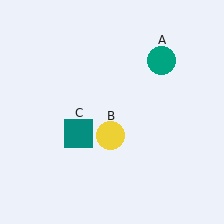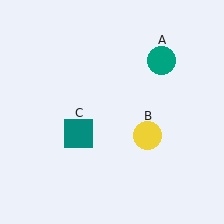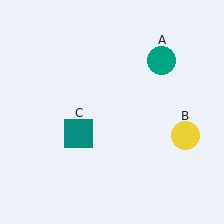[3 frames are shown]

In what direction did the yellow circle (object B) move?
The yellow circle (object B) moved right.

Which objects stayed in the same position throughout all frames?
Teal circle (object A) and teal square (object C) remained stationary.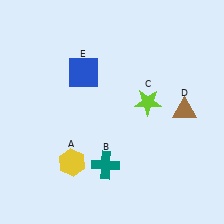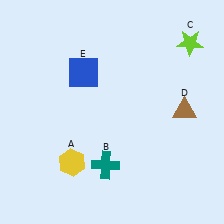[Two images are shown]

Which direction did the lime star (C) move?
The lime star (C) moved up.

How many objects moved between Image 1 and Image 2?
1 object moved between the two images.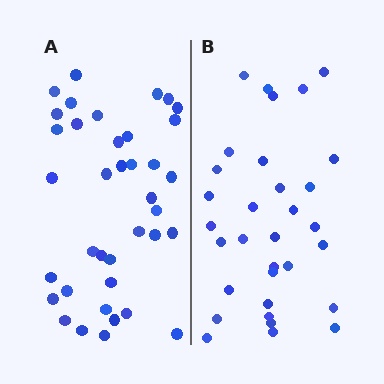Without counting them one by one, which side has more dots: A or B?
Region A (the left region) has more dots.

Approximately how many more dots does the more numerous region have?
Region A has about 6 more dots than region B.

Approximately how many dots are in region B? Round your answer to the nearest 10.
About 30 dots. (The exact count is 32, which rounds to 30.)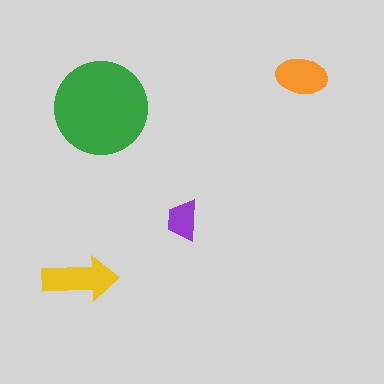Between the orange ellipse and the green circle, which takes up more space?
The green circle.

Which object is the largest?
The green circle.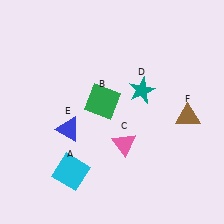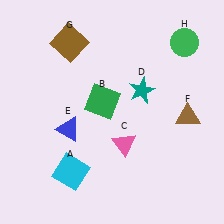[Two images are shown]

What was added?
A brown square (G), a green circle (H) were added in Image 2.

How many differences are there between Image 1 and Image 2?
There are 2 differences between the two images.